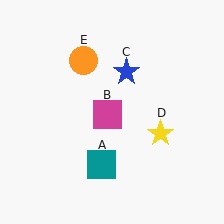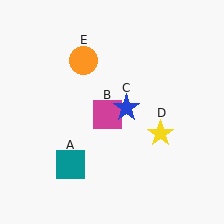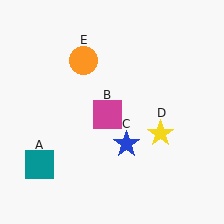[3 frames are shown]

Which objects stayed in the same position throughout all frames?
Magenta square (object B) and yellow star (object D) and orange circle (object E) remained stationary.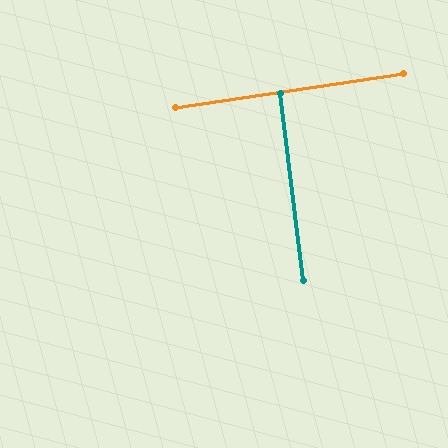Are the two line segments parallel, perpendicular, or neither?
Perpendicular — they meet at approximately 88°.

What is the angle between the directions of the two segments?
Approximately 88 degrees.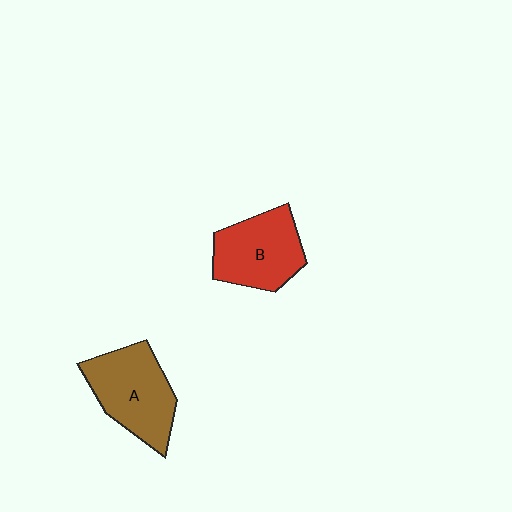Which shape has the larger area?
Shape A (brown).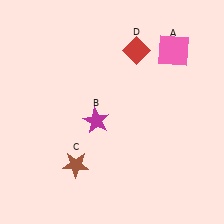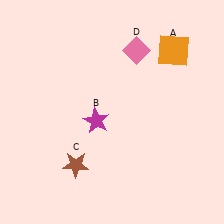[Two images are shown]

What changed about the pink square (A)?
In Image 1, A is pink. In Image 2, it changed to orange.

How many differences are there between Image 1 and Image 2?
There are 2 differences between the two images.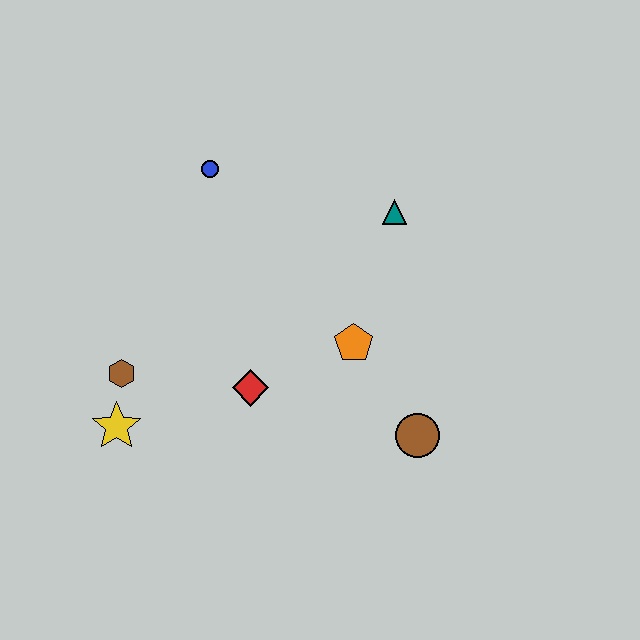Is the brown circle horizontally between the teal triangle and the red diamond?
No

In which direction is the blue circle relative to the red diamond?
The blue circle is above the red diamond.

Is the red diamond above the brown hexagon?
No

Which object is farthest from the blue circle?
The brown circle is farthest from the blue circle.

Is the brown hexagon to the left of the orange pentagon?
Yes